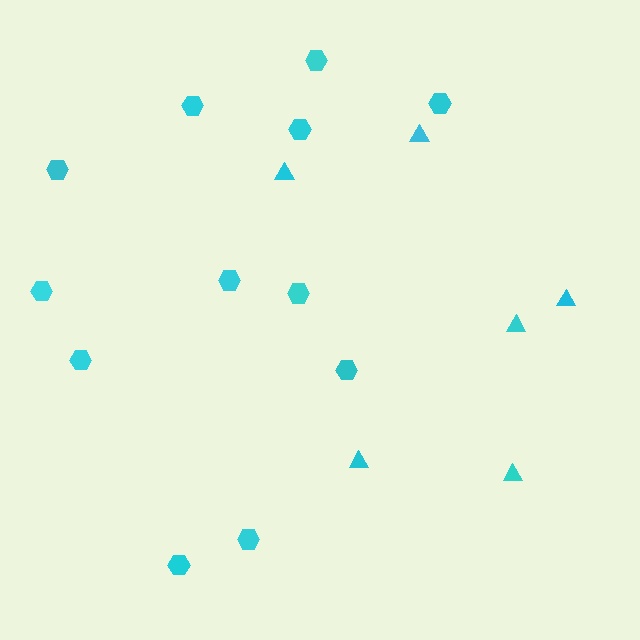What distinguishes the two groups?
There are 2 groups: one group of hexagons (12) and one group of triangles (6).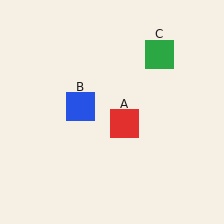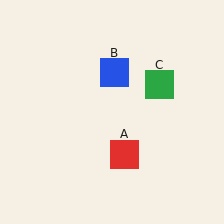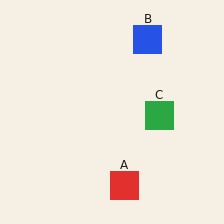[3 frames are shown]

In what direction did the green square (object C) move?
The green square (object C) moved down.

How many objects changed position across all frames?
3 objects changed position: red square (object A), blue square (object B), green square (object C).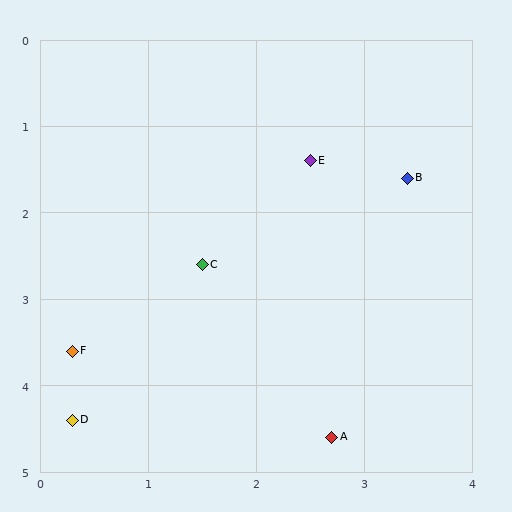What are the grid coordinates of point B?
Point B is at approximately (3.4, 1.6).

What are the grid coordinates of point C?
Point C is at approximately (1.5, 2.6).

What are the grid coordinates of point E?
Point E is at approximately (2.5, 1.4).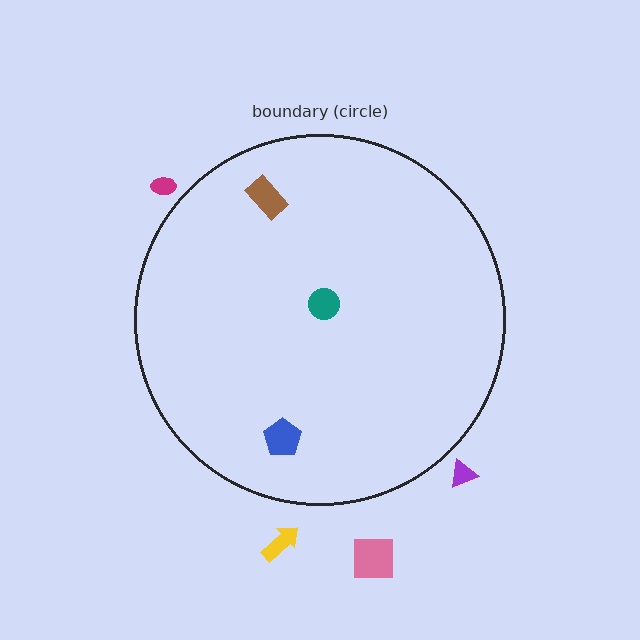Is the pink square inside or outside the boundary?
Outside.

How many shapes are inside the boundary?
3 inside, 4 outside.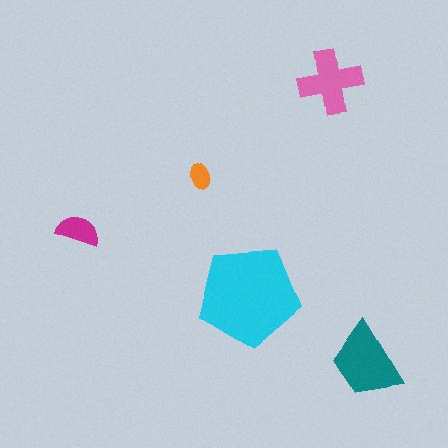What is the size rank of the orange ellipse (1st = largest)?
5th.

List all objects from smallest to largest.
The orange ellipse, the magenta semicircle, the pink cross, the teal trapezoid, the cyan pentagon.